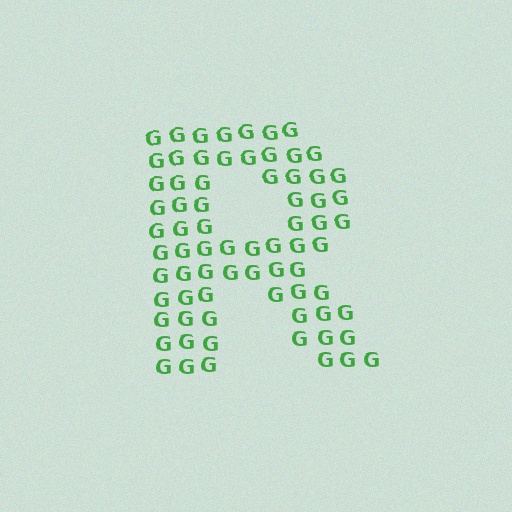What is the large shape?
The large shape is the letter R.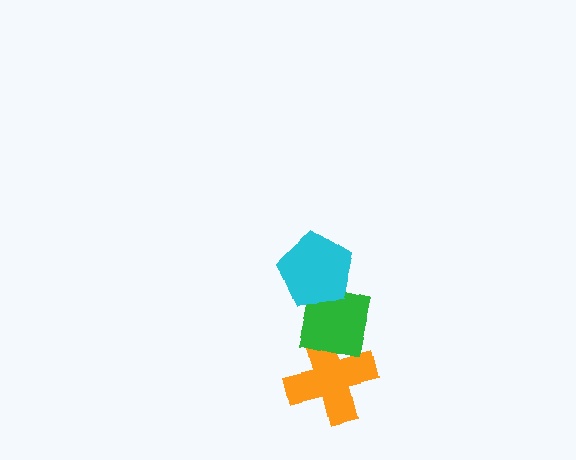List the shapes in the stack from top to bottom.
From top to bottom: the cyan pentagon, the green square, the orange cross.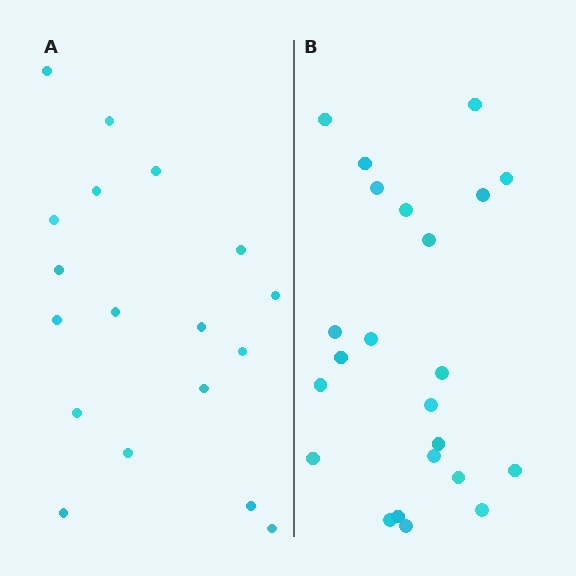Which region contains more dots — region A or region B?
Region B (the right region) has more dots.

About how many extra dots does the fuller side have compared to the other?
Region B has about 5 more dots than region A.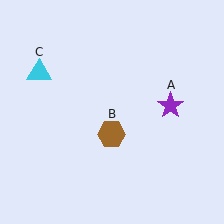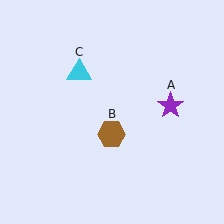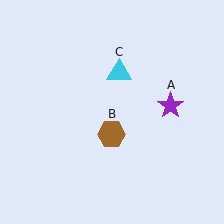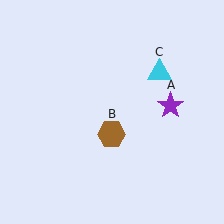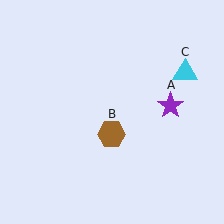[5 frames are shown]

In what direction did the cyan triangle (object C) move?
The cyan triangle (object C) moved right.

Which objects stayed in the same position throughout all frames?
Purple star (object A) and brown hexagon (object B) remained stationary.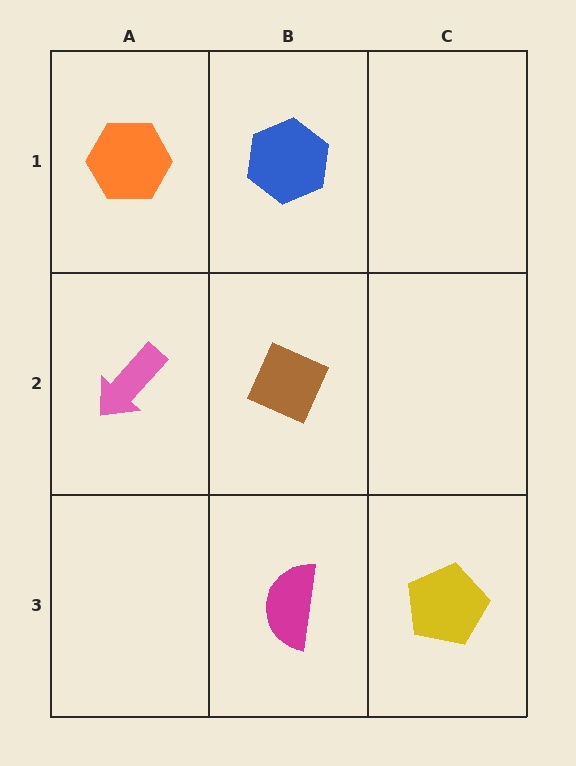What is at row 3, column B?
A magenta semicircle.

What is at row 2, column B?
A brown diamond.